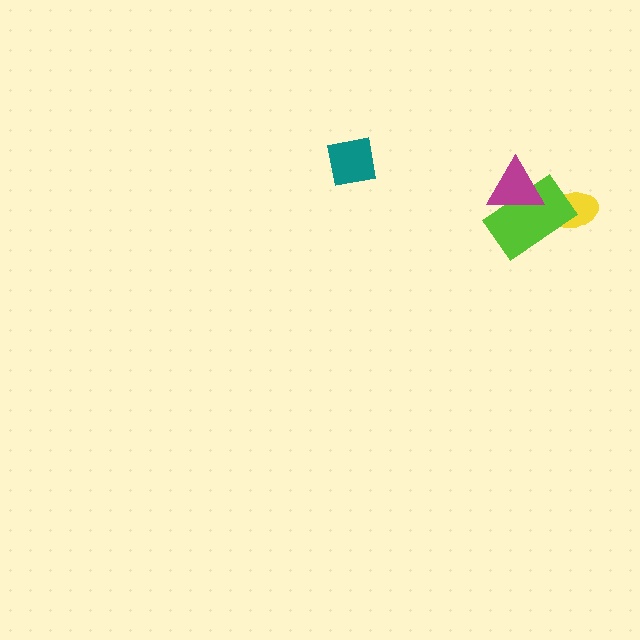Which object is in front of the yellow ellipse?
The lime rectangle is in front of the yellow ellipse.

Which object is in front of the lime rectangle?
The magenta triangle is in front of the lime rectangle.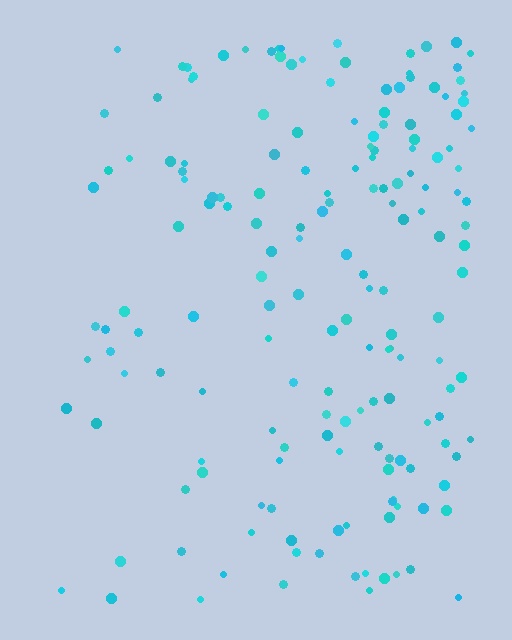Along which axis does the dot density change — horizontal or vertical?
Horizontal.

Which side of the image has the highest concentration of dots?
The right.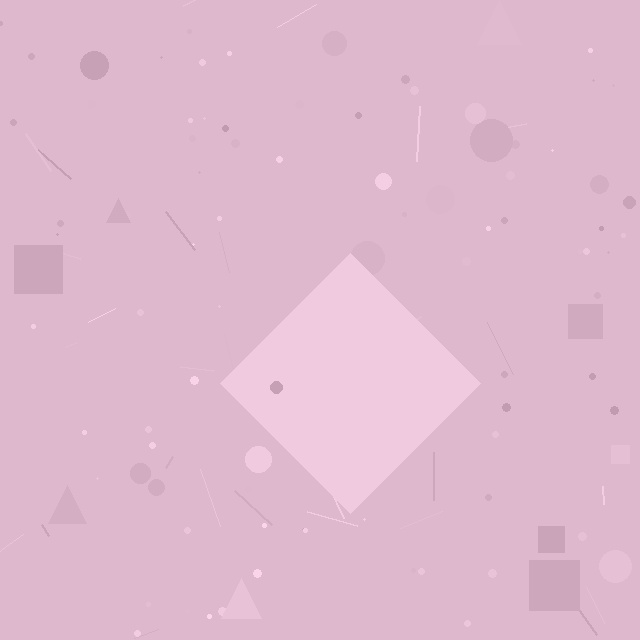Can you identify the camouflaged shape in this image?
The camouflaged shape is a diamond.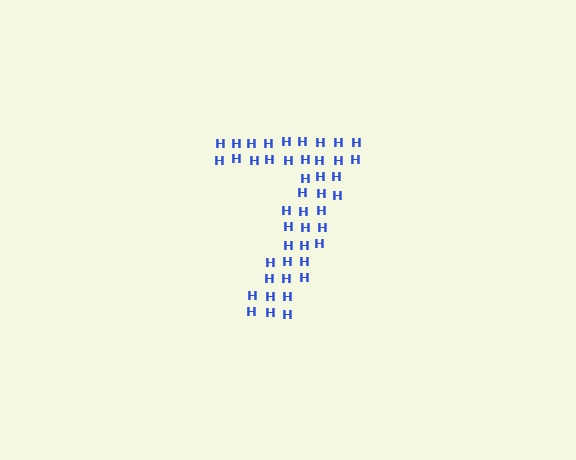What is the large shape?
The large shape is the digit 7.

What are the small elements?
The small elements are letter H's.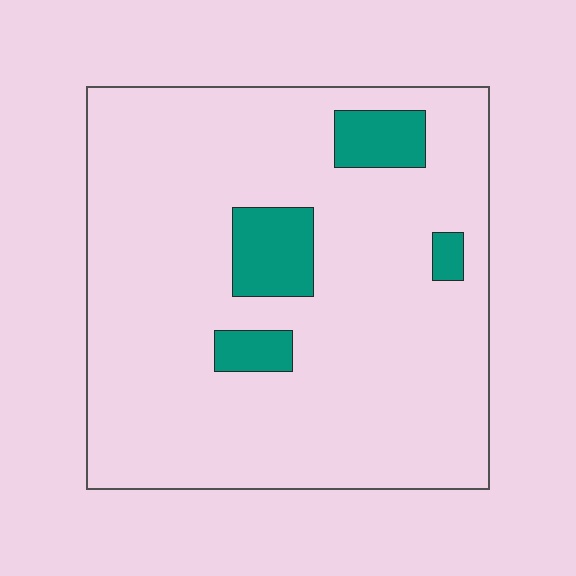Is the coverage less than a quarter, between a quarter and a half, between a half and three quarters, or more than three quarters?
Less than a quarter.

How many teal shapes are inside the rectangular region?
4.